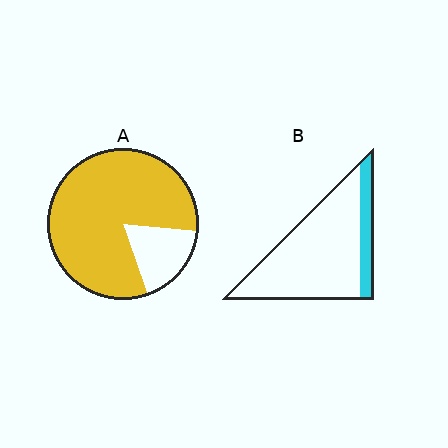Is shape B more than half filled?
No.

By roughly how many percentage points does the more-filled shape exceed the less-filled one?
By roughly 65 percentage points (A over B).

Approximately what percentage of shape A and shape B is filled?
A is approximately 80% and B is approximately 20%.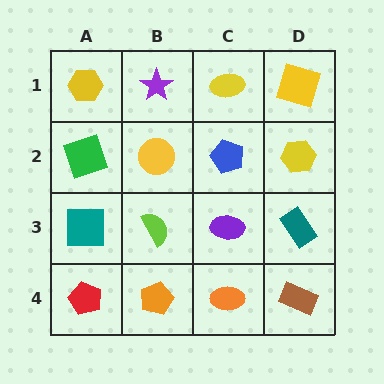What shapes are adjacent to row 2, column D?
A yellow square (row 1, column D), a teal rectangle (row 3, column D), a blue pentagon (row 2, column C).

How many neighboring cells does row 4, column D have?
2.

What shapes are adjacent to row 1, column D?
A yellow hexagon (row 2, column D), a yellow ellipse (row 1, column C).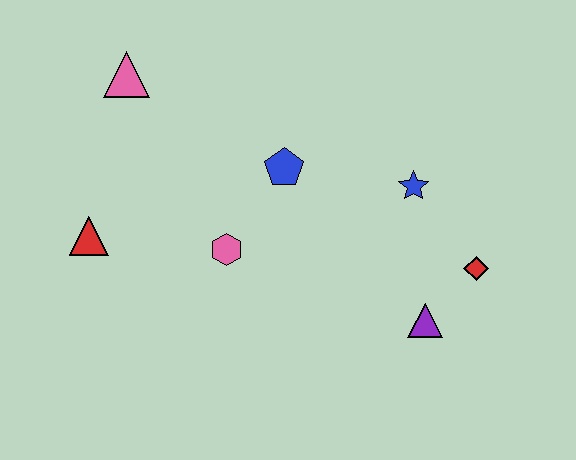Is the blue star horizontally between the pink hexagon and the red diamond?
Yes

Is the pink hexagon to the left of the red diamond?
Yes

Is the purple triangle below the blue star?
Yes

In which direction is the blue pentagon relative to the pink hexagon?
The blue pentagon is above the pink hexagon.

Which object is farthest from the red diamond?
The pink triangle is farthest from the red diamond.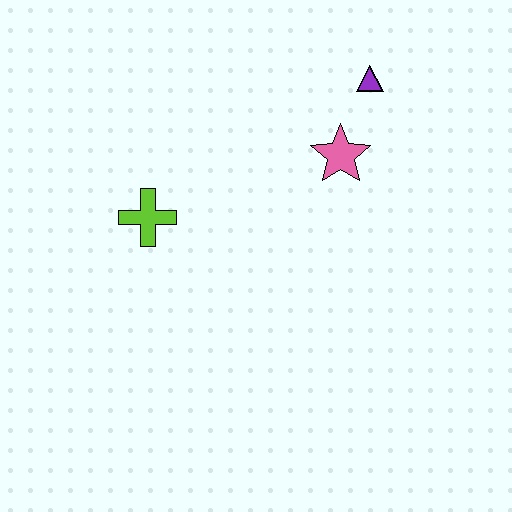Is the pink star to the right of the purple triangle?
No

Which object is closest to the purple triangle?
The pink star is closest to the purple triangle.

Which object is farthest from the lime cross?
The purple triangle is farthest from the lime cross.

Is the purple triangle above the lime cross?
Yes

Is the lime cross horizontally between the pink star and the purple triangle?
No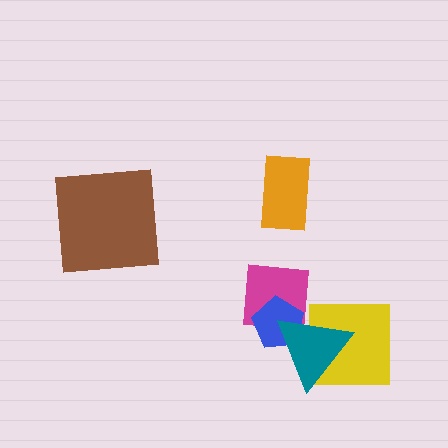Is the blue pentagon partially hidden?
Yes, it is partially covered by another shape.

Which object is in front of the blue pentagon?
The teal triangle is in front of the blue pentagon.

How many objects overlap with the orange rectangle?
0 objects overlap with the orange rectangle.